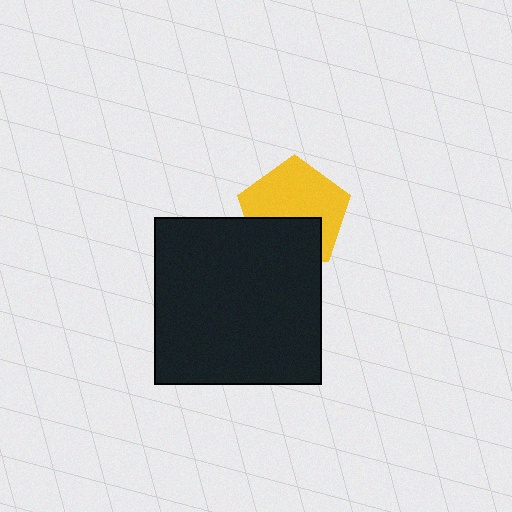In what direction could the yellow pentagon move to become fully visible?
The yellow pentagon could move up. That would shift it out from behind the black square entirely.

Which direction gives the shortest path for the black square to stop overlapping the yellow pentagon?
Moving down gives the shortest separation.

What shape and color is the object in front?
The object in front is a black square.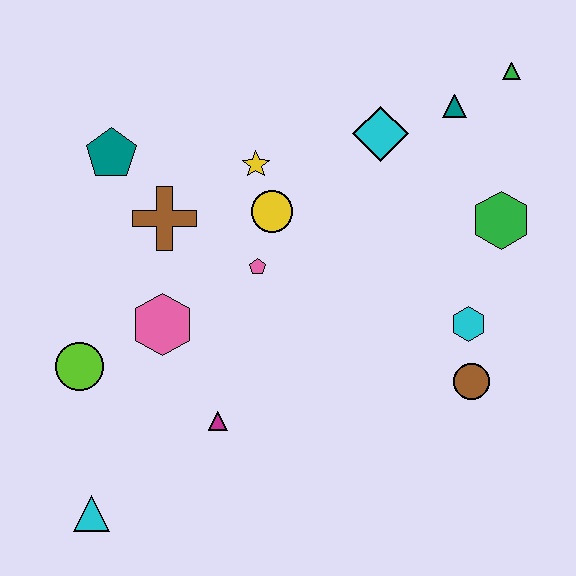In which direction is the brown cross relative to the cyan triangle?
The brown cross is above the cyan triangle.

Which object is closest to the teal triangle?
The green triangle is closest to the teal triangle.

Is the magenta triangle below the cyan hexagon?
Yes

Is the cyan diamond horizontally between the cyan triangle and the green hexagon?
Yes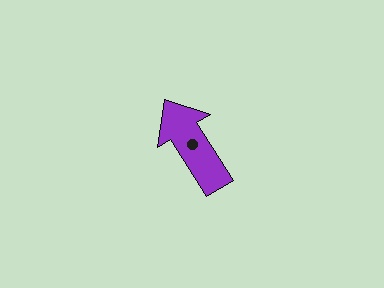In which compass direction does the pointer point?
Northwest.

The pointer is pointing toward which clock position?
Roughly 11 o'clock.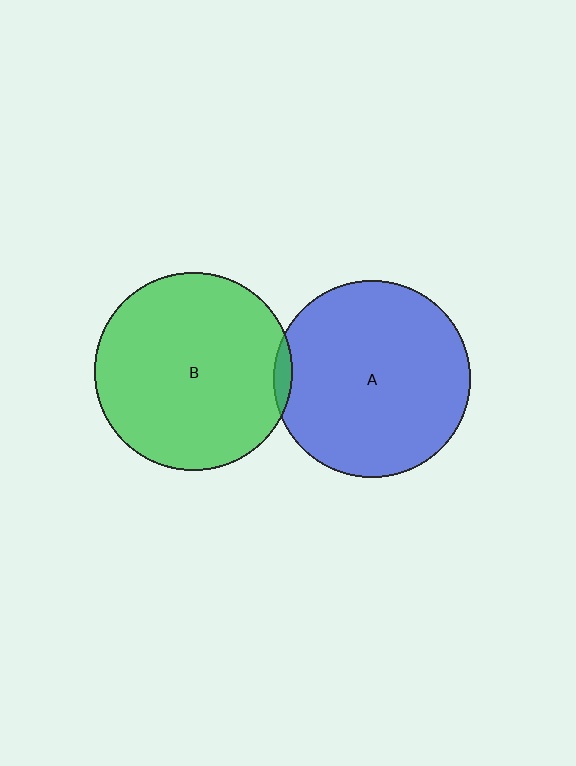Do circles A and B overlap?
Yes.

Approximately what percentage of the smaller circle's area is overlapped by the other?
Approximately 5%.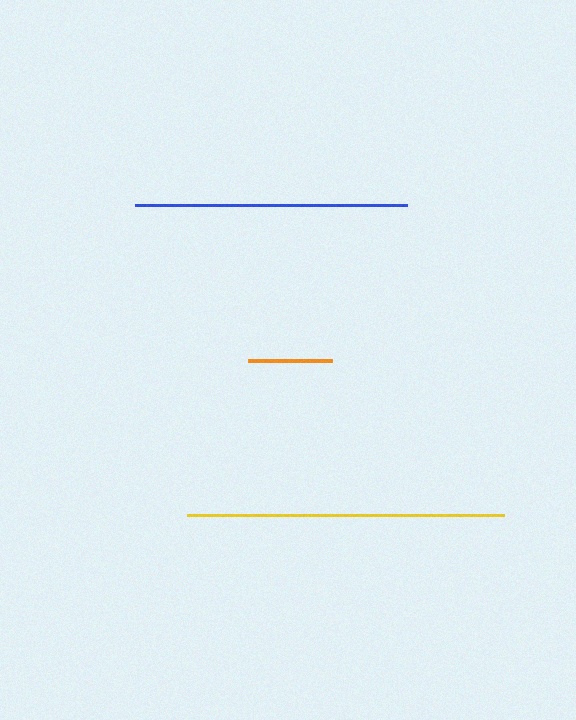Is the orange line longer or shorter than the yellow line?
The yellow line is longer than the orange line.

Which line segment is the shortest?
The orange line is the shortest at approximately 84 pixels.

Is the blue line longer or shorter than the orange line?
The blue line is longer than the orange line.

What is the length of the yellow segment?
The yellow segment is approximately 316 pixels long.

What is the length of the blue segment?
The blue segment is approximately 272 pixels long.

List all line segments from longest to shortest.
From longest to shortest: yellow, blue, orange.